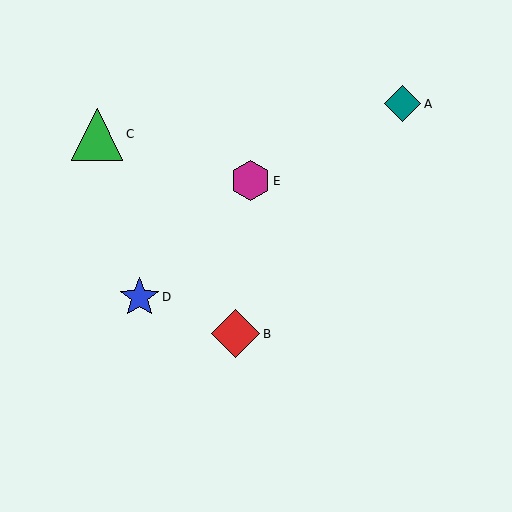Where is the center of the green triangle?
The center of the green triangle is at (97, 134).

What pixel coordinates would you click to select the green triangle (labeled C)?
Click at (97, 134) to select the green triangle C.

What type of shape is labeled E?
Shape E is a magenta hexagon.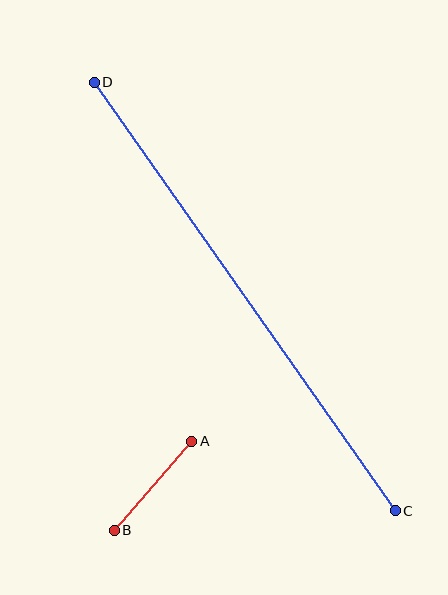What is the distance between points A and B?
The distance is approximately 118 pixels.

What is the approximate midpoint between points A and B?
The midpoint is at approximately (153, 486) pixels.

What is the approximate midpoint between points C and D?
The midpoint is at approximately (245, 296) pixels.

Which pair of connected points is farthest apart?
Points C and D are farthest apart.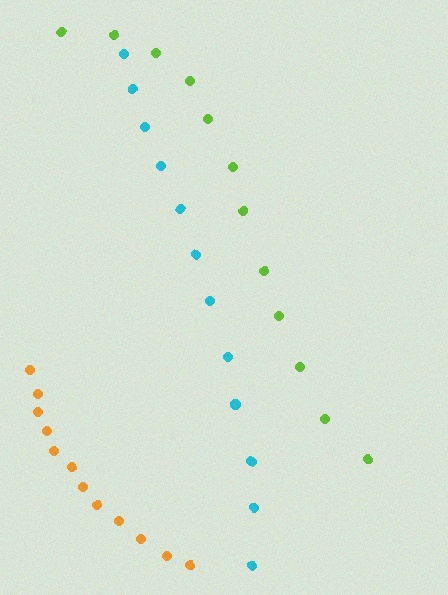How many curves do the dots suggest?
There are 3 distinct paths.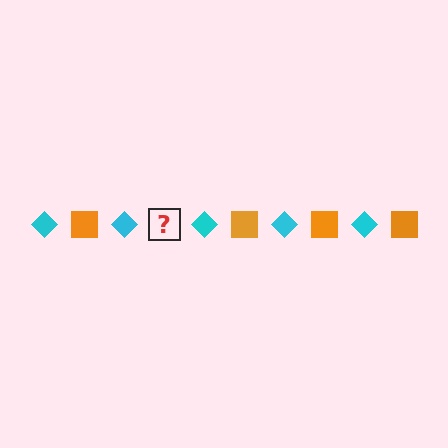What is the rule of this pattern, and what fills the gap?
The rule is that the pattern alternates between cyan diamond and orange square. The gap should be filled with an orange square.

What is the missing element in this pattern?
The missing element is an orange square.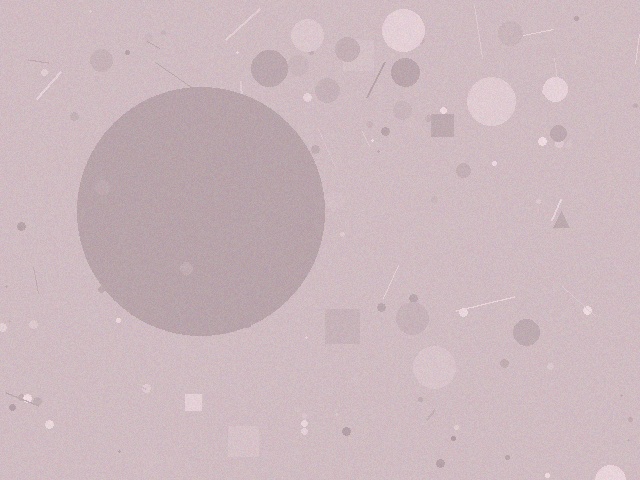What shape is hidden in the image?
A circle is hidden in the image.